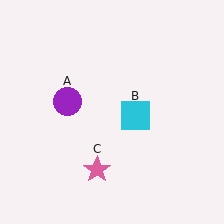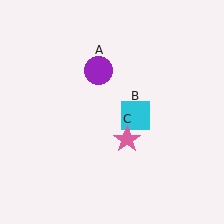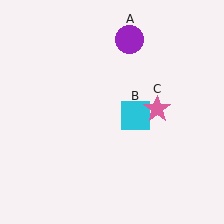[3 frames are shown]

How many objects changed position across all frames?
2 objects changed position: purple circle (object A), pink star (object C).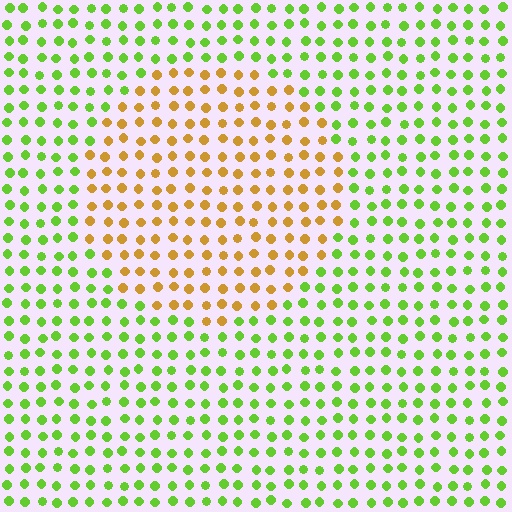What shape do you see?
I see a circle.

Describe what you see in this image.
The image is filled with small lime elements in a uniform arrangement. A circle-shaped region is visible where the elements are tinted to a slightly different hue, forming a subtle color boundary.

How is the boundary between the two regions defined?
The boundary is defined purely by a slight shift in hue (about 61 degrees). Spacing, size, and orientation are identical on both sides.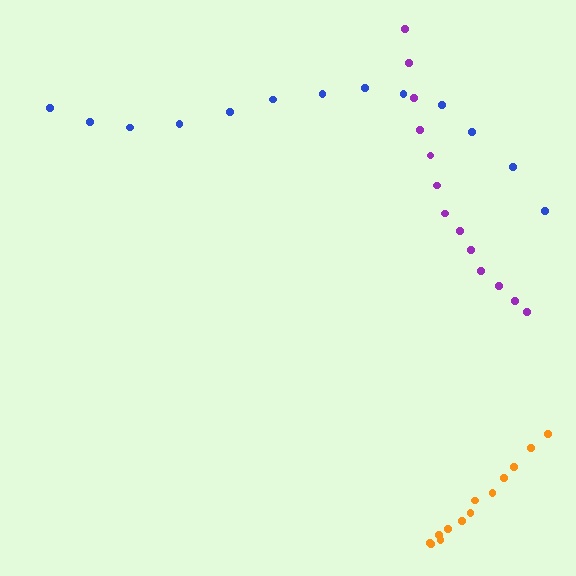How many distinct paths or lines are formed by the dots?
There are 3 distinct paths.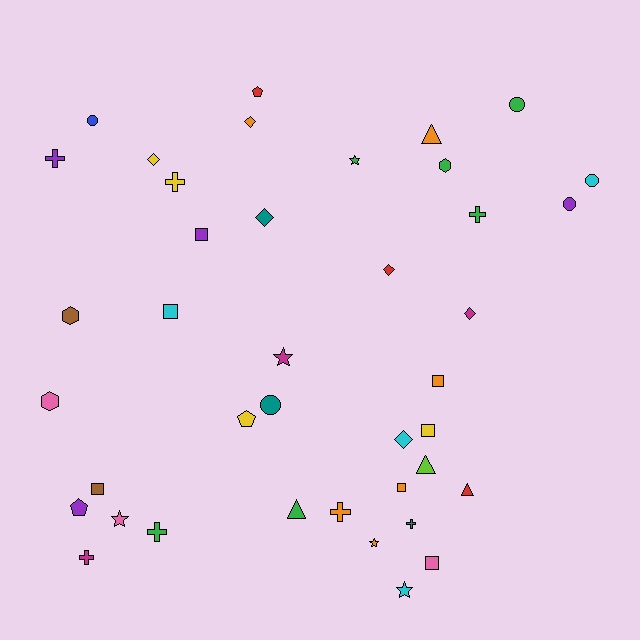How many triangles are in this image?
There are 4 triangles.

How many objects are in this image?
There are 40 objects.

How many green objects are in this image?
There are 6 green objects.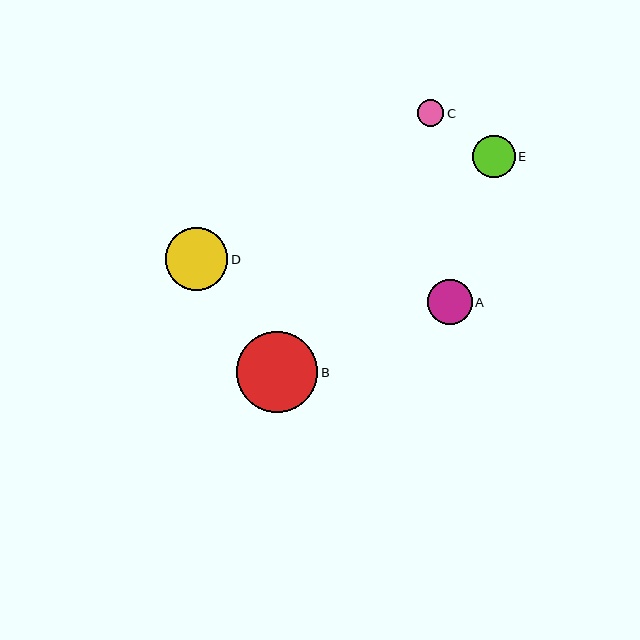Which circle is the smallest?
Circle C is the smallest with a size of approximately 26 pixels.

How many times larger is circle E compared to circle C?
Circle E is approximately 1.6 times the size of circle C.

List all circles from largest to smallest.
From largest to smallest: B, D, A, E, C.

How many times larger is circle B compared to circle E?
Circle B is approximately 1.9 times the size of circle E.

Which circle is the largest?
Circle B is the largest with a size of approximately 82 pixels.